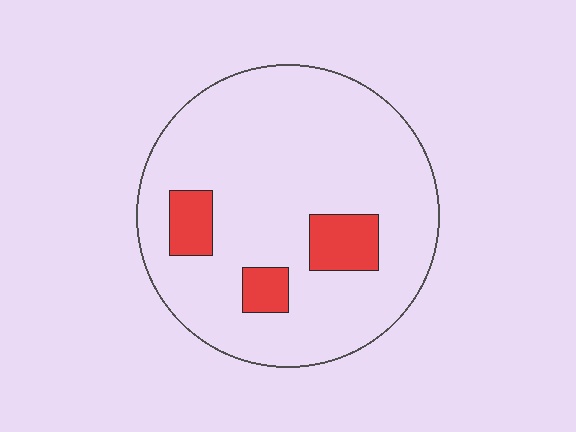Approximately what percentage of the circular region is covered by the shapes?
Approximately 10%.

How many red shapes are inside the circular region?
3.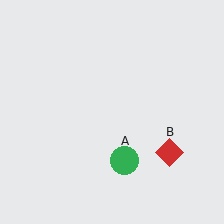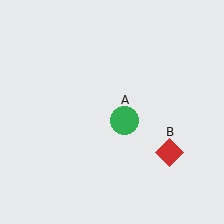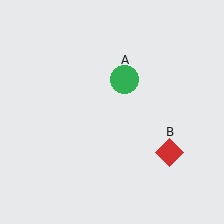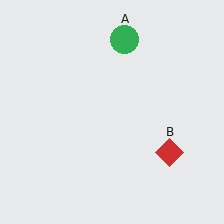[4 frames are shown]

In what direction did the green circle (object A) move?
The green circle (object A) moved up.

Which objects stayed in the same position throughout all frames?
Red diamond (object B) remained stationary.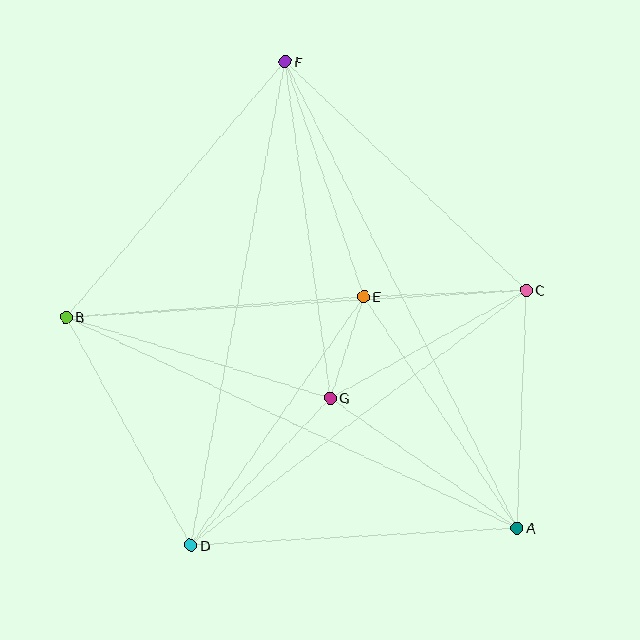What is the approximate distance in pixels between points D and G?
The distance between D and G is approximately 203 pixels.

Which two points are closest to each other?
Points E and G are closest to each other.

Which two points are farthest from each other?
Points A and F are farthest from each other.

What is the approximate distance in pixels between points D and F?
The distance between D and F is approximately 493 pixels.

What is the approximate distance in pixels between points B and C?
The distance between B and C is approximately 461 pixels.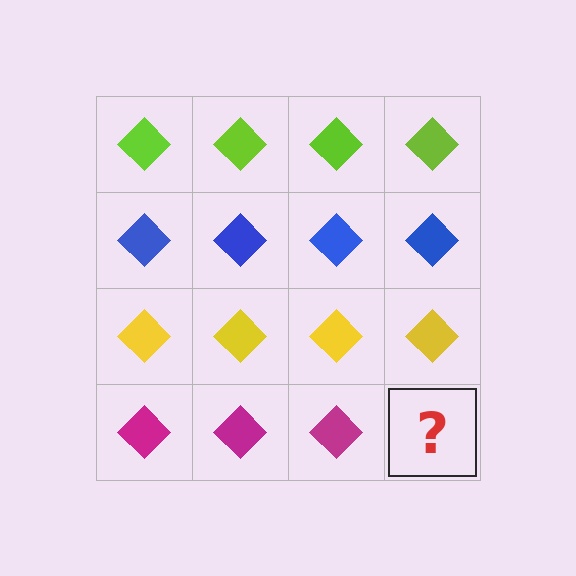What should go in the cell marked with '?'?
The missing cell should contain a magenta diamond.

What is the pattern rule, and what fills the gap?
The rule is that each row has a consistent color. The gap should be filled with a magenta diamond.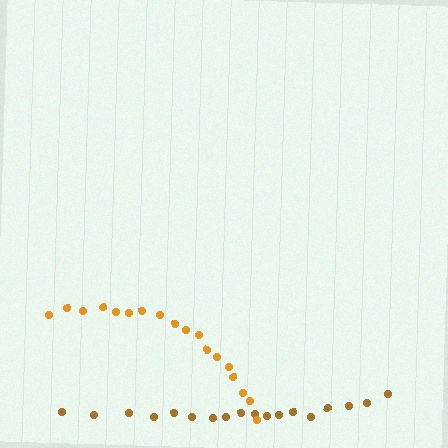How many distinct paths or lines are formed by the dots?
There are 2 distinct paths.